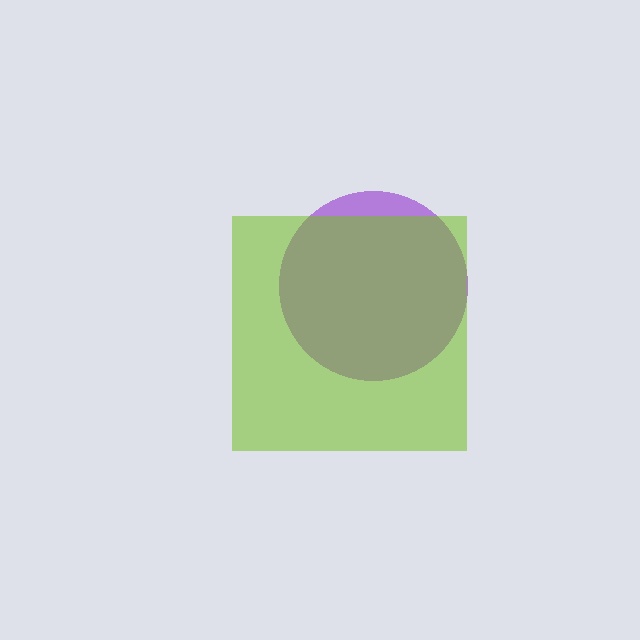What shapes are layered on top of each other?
The layered shapes are: a purple circle, a lime square.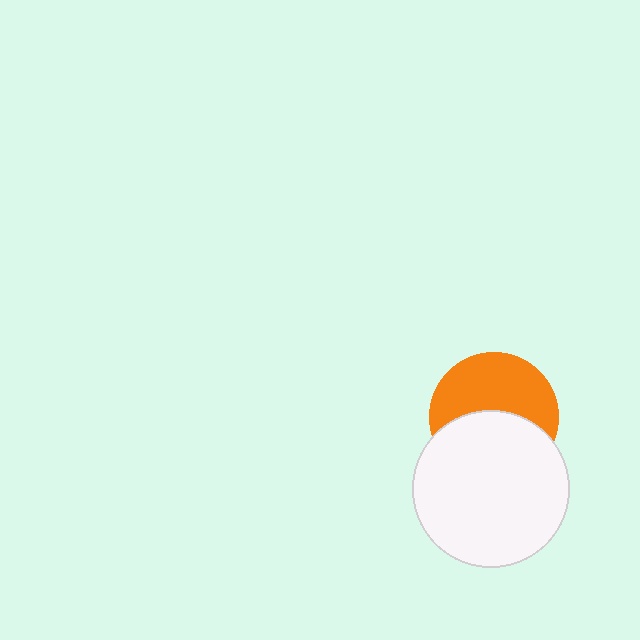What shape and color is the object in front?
The object in front is a white circle.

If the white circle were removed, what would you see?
You would see the complete orange circle.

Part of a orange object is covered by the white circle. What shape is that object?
It is a circle.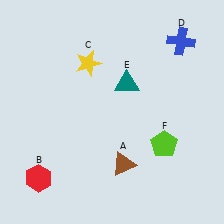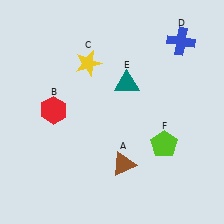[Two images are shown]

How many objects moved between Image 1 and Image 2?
1 object moved between the two images.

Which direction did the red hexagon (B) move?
The red hexagon (B) moved up.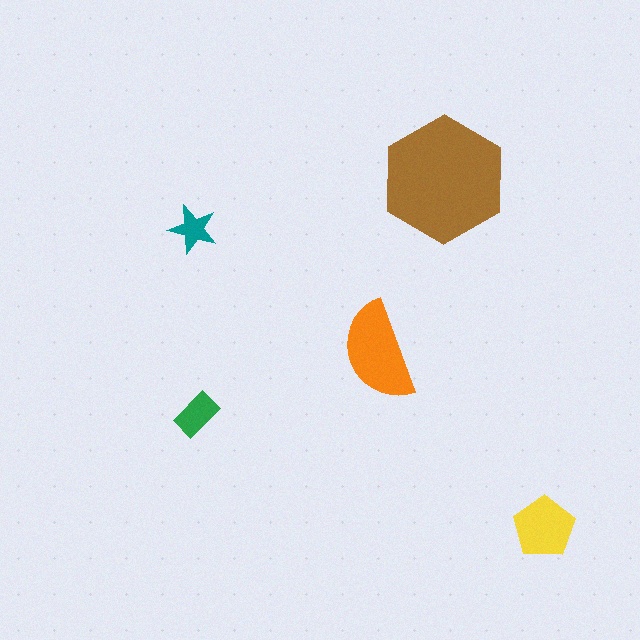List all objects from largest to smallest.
The brown hexagon, the orange semicircle, the yellow pentagon, the green rectangle, the teal star.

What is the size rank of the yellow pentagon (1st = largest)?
3rd.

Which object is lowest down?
The yellow pentagon is bottommost.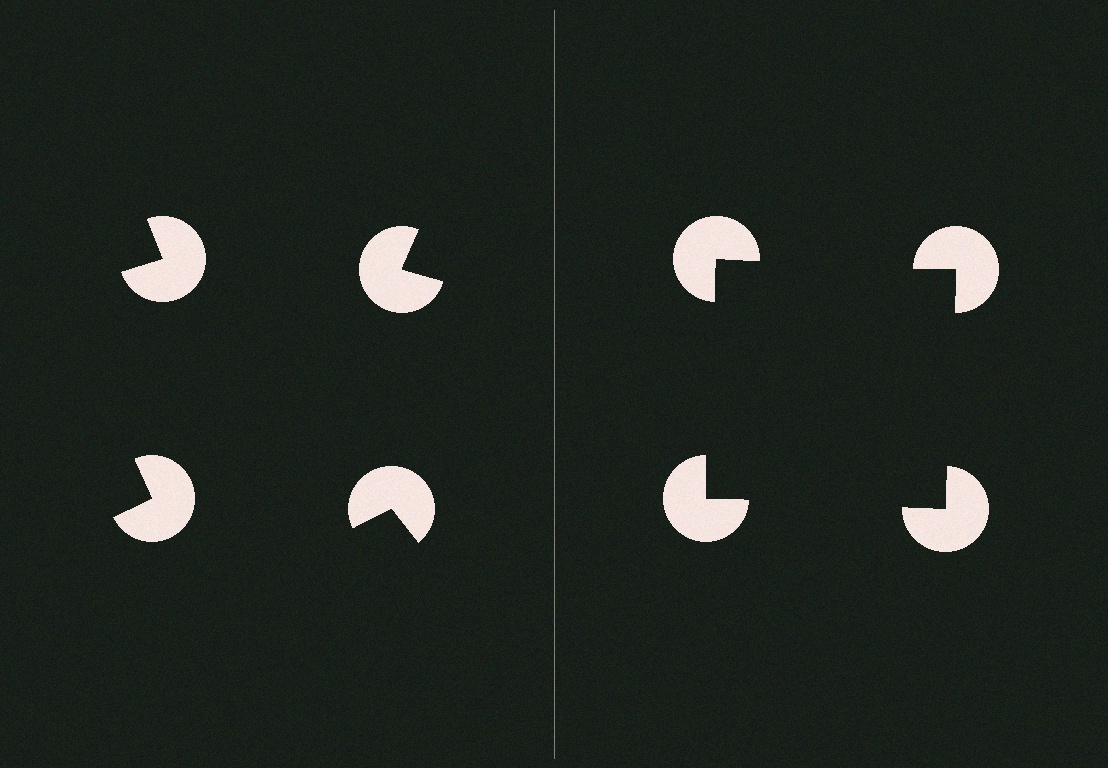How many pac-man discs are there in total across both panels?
8 — 4 on each side.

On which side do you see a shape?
An illusory square appears on the right side. On the left side the wedge cuts are rotated, so no coherent shape forms.